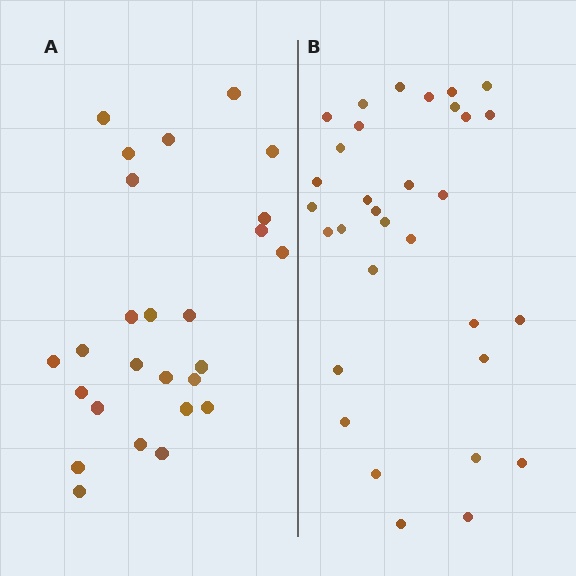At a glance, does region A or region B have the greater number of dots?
Region B (the right region) has more dots.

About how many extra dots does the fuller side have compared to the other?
Region B has about 6 more dots than region A.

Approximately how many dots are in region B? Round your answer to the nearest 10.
About 30 dots. (The exact count is 32, which rounds to 30.)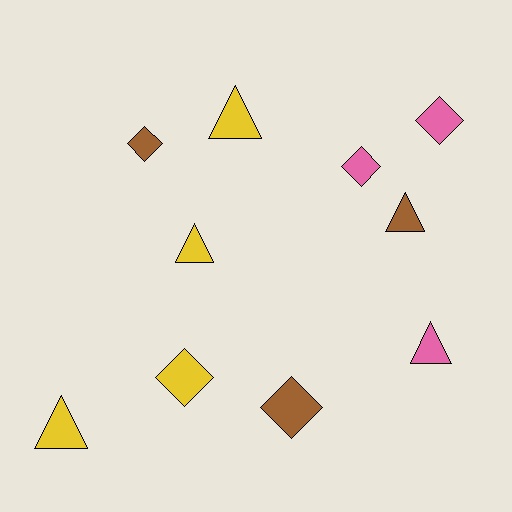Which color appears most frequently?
Yellow, with 4 objects.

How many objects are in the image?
There are 10 objects.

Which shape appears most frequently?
Triangle, with 5 objects.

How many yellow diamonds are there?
There is 1 yellow diamond.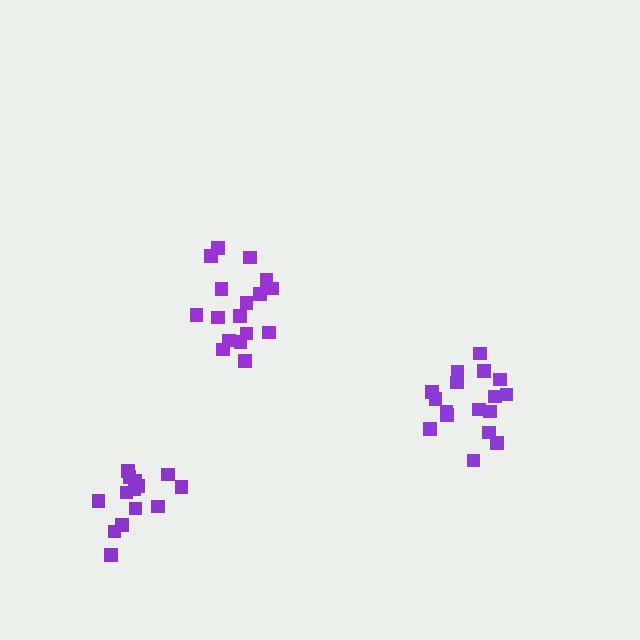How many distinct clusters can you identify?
There are 3 distinct clusters.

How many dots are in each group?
Group 1: 17 dots, Group 2: 17 dots, Group 3: 14 dots (48 total).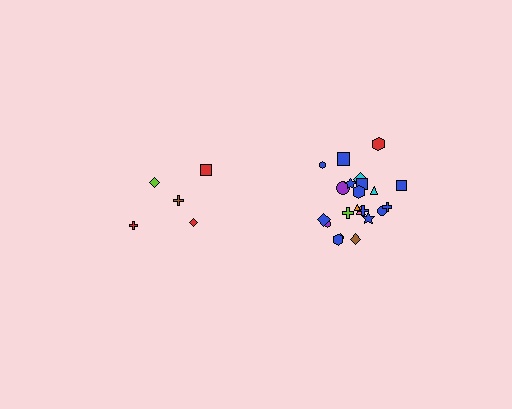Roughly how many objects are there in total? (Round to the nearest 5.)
Roughly 25 objects in total.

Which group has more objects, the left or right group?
The right group.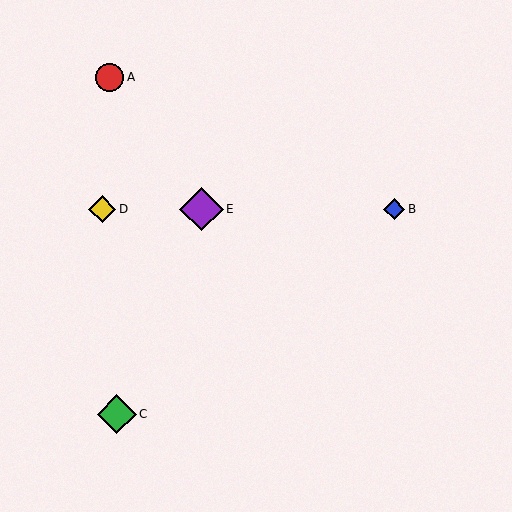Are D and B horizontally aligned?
Yes, both are at y≈209.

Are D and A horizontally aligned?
No, D is at y≈209 and A is at y≈77.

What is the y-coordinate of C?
Object C is at y≈414.